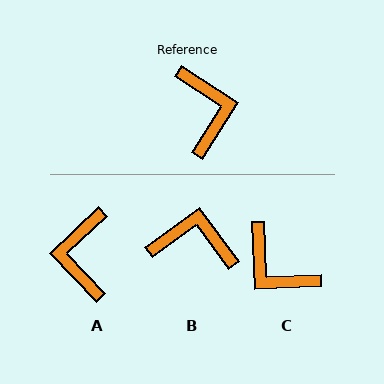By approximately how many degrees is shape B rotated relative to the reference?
Approximately 69 degrees counter-clockwise.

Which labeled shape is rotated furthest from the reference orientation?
A, about 166 degrees away.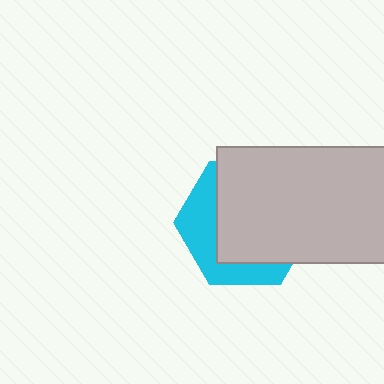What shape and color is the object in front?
The object in front is a light gray rectangle.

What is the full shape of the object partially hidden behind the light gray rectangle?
The partially hidden object is a cyan hexagon.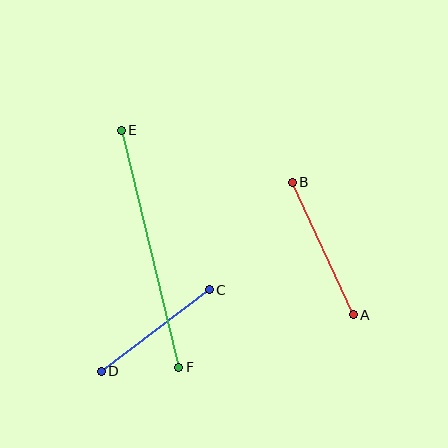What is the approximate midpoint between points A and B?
The midpoint is at approximately (323, 249) pixels.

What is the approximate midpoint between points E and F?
The midpoint is at approximately (150, 249) pixels.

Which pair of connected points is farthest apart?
Points E and F are farthest apart.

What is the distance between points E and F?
The distance is approximately 244 pixels.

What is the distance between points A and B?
The distance is approximately 146 pixels.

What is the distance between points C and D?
The distance is approximately 136 pixels.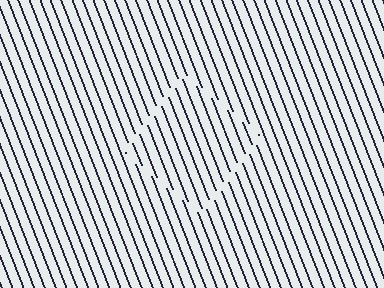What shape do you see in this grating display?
An illusory square. The interior of the shape contains the same grating, shifted by half a period — the contour is defined by the phase discontinuity where line-ends from the inner and outer gratings abut.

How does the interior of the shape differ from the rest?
The interior of the shape contains the same grating, shifted by half a period — the contour is defined by the phase discontinuity where line-ends from the inner and outer gratings abut.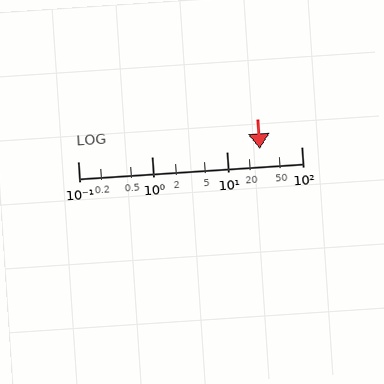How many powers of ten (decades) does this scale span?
The scale spans 3 decades, from 0.1 to 100.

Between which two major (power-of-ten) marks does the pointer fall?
The pointer is between 10 and 100.